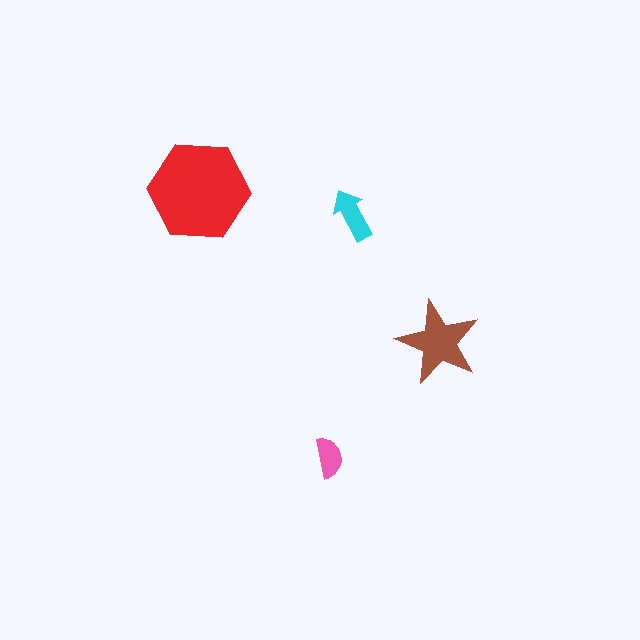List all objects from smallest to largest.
The pink semicircle, the cyan arrow, the brown star, the red hexagon.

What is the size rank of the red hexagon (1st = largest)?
1st.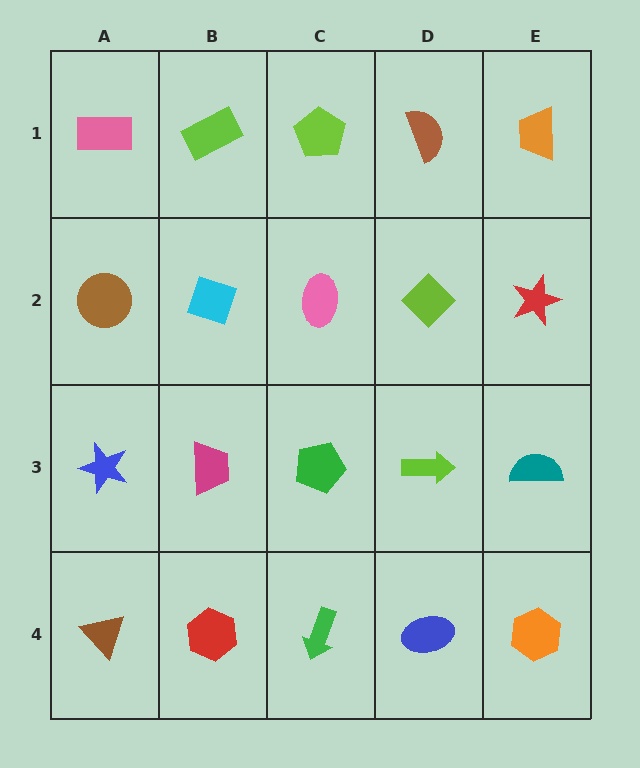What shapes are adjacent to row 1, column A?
A brown circle (row 2, column A), a lime rectangle (row 1, column B).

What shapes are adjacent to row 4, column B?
A magenta trapezoid (row 3, column B), a brown triangle (row 4, column A), a green arrow (row 4, column C).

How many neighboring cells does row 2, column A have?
3.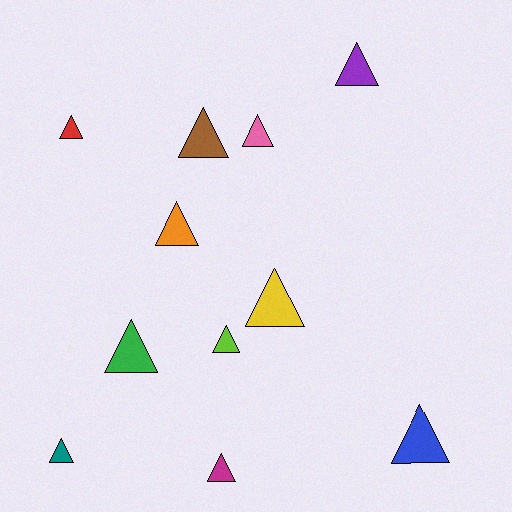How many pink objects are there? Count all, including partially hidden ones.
There is 1 pink object.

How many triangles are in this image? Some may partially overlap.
There are 11 triangles.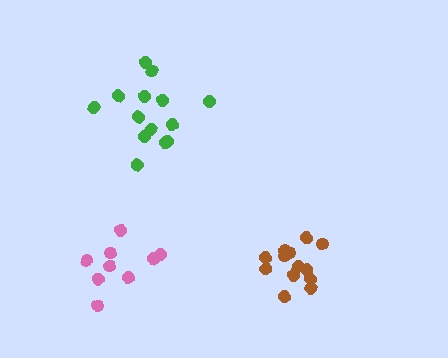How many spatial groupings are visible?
There are 3 spatial groupings.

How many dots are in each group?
Group 1: 14 dots, Group 2: 13 dots, Group 3: 9 dots (36 total).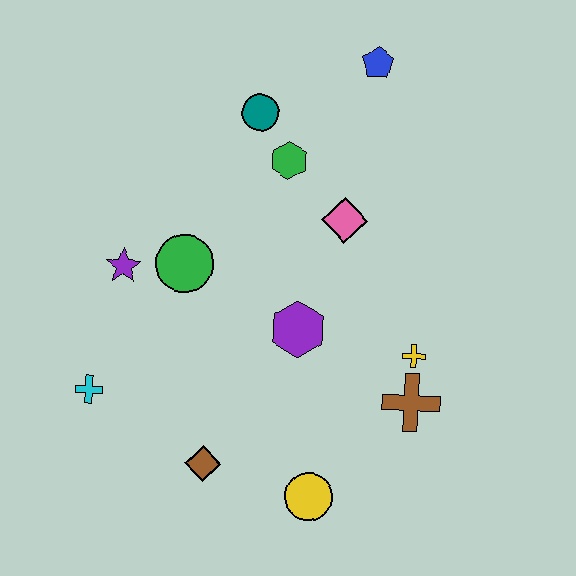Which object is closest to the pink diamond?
The green hexagon is closest to the pink diamond.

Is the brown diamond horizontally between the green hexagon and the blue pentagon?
No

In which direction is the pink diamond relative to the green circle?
The pink diamond is to the right of the green circle.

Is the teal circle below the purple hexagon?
No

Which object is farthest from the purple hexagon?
The blue pentagon is farthest from the purple hexagon.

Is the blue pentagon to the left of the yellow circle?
No